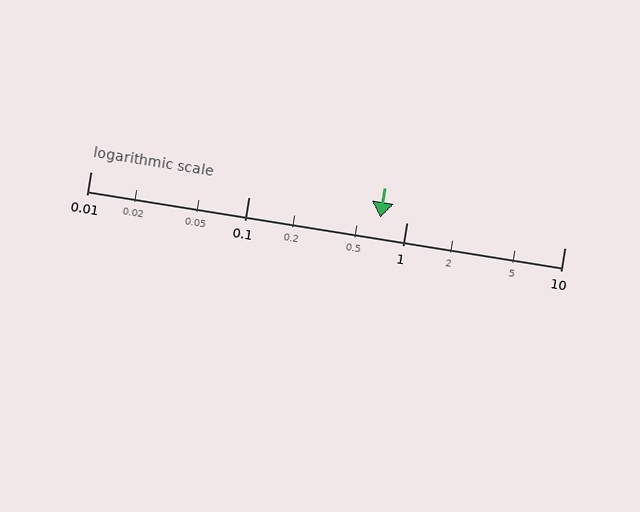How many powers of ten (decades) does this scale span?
The scale spans 3 decades, from 0.01 to 10.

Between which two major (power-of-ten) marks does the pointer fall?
The pointer is between 0.1 and 1.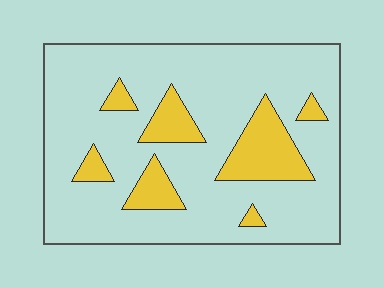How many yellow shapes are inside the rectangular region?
7.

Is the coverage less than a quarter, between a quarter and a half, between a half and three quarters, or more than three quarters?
Less than a quarter.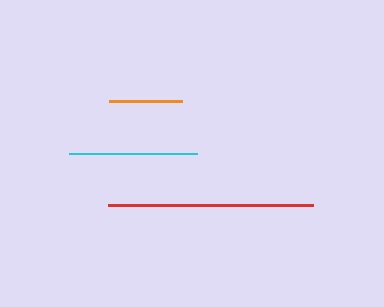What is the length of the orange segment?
The orange segment is approximately 72 pixels long.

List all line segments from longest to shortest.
From longest to shortest: red, cyan, orange.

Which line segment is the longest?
The red line is the longest at approximately 205 pixels.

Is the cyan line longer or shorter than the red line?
The red line is longer than the cyan line.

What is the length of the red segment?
The red segment is approximately 205 pixels long.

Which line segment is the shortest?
The orange line is the shortest at approximately 72 pixels.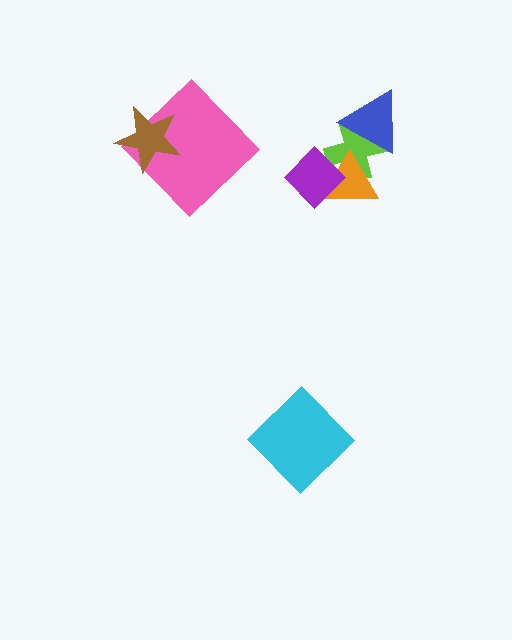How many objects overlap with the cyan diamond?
0 objects overlap with the cyan diamond.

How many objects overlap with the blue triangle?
1 object overlaps with the blue triangle.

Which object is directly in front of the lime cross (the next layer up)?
The orange triangle is directly in front of the lime cross.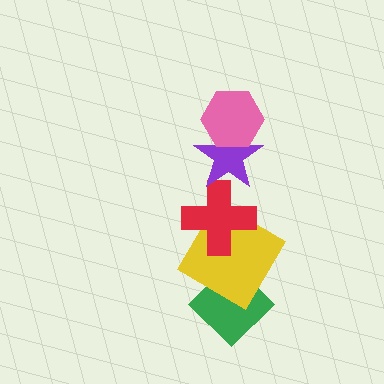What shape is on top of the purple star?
The pink hexagon is on top of the purple star.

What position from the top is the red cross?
The red cross is 3rd from the top.